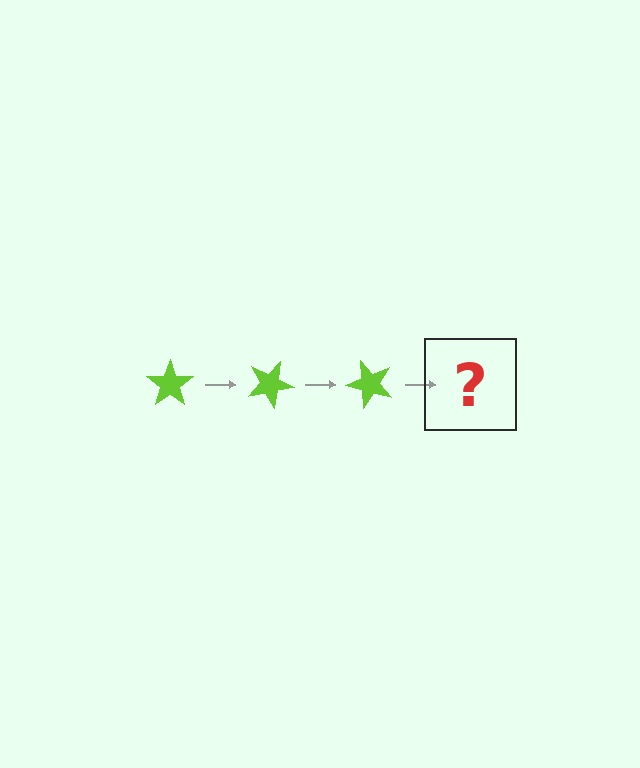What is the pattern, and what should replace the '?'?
The pattern is that the star rotates 25 degrees each step. The '?' should be a lime star rotated 75 degrees.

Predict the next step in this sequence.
The next step is a lime star rotated 75 degrees.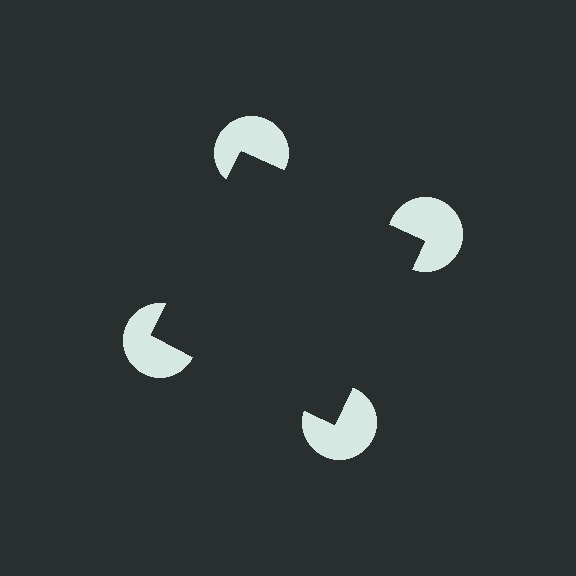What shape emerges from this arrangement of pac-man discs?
An illusory square — its edges are inferred from the aligned wedge cuts in the pac-man discs, not physically drawn.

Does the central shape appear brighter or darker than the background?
It typically appears slightly darker than the background, even though no actual brightness change is drawn.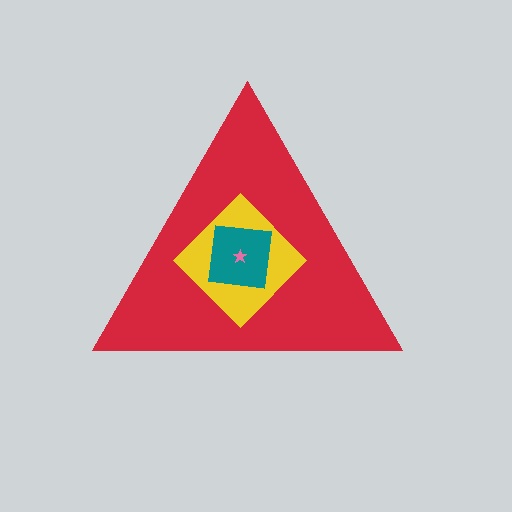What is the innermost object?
The pink star.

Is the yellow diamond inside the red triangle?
Yes.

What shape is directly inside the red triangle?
The yellow diamond.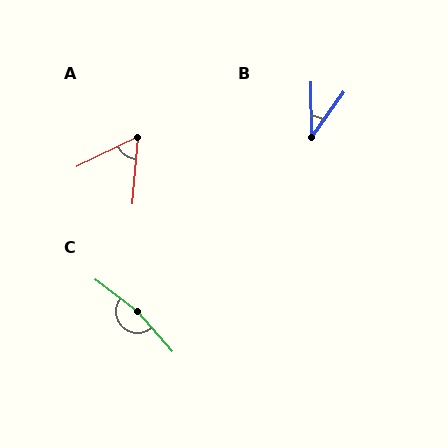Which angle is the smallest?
B, at approximately 36 degrees.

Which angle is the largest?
C, at approximately 167 degrees.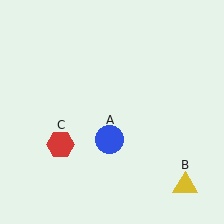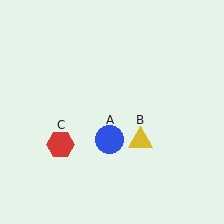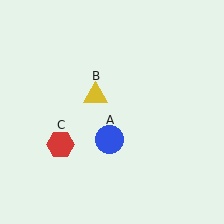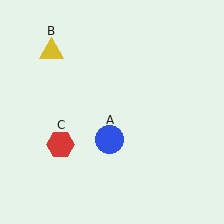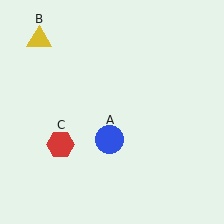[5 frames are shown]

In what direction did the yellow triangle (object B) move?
The yellow triangle (object B) moved up and to the left.